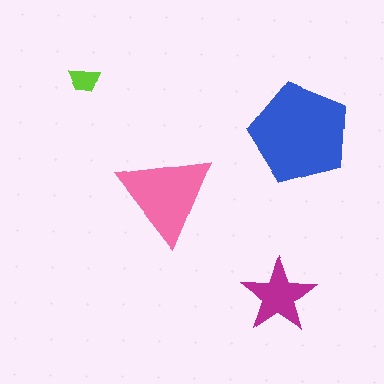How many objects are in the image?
There are 4 objects in the image.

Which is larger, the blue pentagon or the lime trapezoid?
The blue pentagon.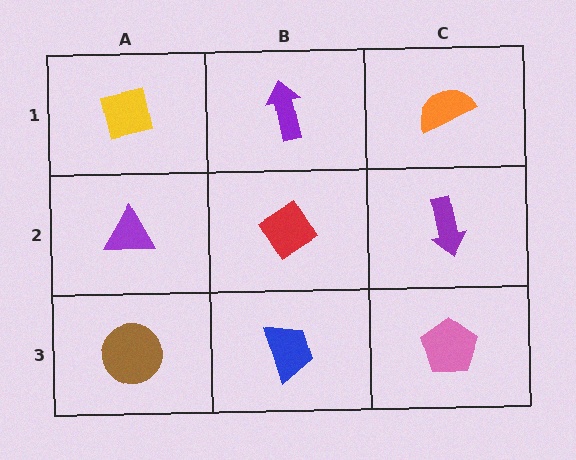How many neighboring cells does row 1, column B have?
3.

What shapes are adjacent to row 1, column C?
A purple arrow (row 2, column C), a purple arrow (row 1, column B).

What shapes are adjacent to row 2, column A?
A yellow square (row 1, column A), a brown circle (row 3, column A), a red diamond (row 2, column B).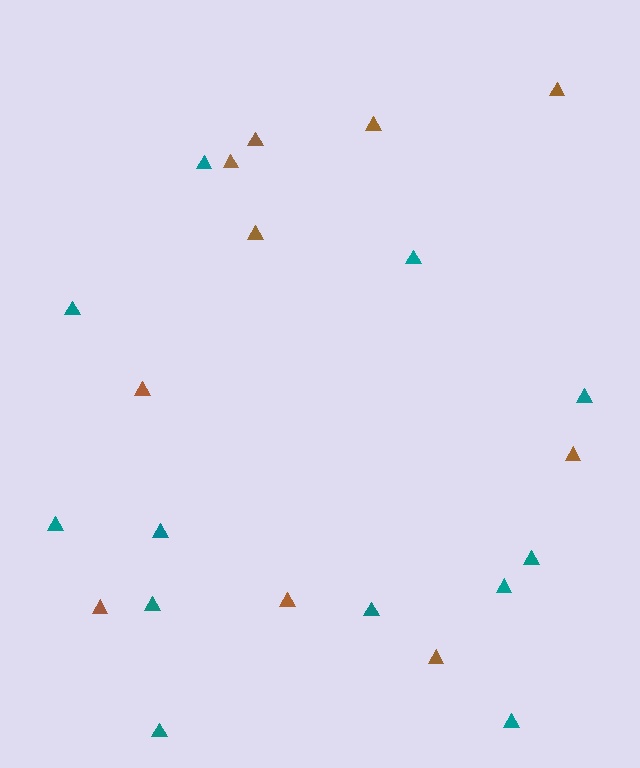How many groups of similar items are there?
There are 2 groups: one group of brown triangles (10) and one group of teal triangles (12).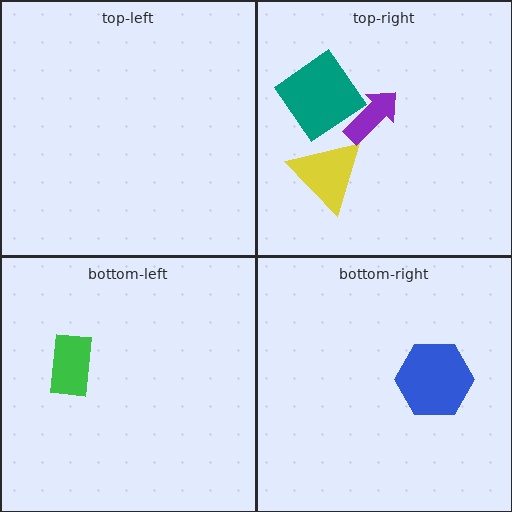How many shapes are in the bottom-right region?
1.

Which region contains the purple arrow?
The top-right region.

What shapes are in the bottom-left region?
The green rectangle.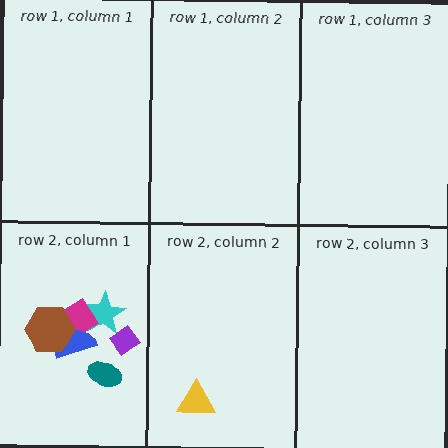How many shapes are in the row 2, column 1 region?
6.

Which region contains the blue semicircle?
The row 2, column 1 region.